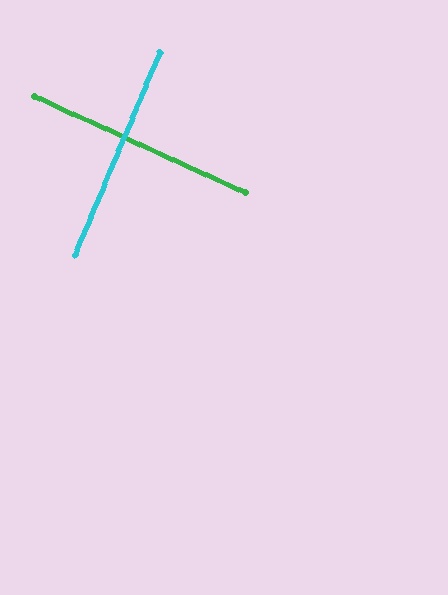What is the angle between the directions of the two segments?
Approximately 88 degrees.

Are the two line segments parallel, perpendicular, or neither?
Perpendicular — they meet at approximately 88°.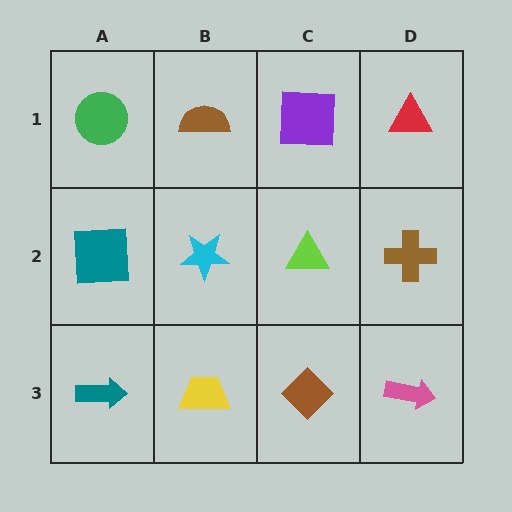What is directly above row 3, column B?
A cyan star.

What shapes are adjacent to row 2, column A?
A green circle (row 1, column A), a teal arrow (row 3, column A), a cyan star (row 2, column B).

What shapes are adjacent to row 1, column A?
A teal square (row 2, column A), a brown semicircle (row 1, column B).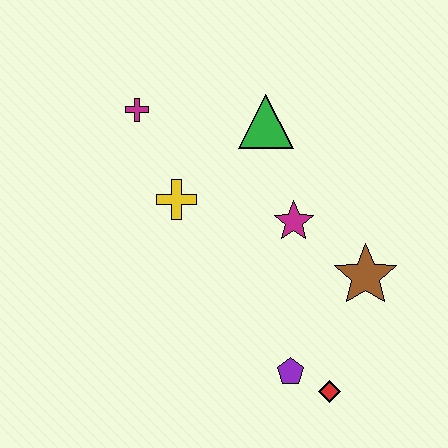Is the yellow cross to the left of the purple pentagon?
Yes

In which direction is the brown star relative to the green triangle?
The brown star is below the green triangle.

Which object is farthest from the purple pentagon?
The magenta cross is farthest from the purple pentagon.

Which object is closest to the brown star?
The magenta star is closest to the brown star.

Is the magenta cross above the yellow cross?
Yes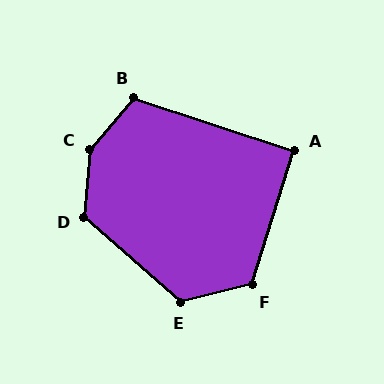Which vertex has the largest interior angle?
C, at approximately 144 degrees.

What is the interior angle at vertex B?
Approximately 112 degrees (obtuse).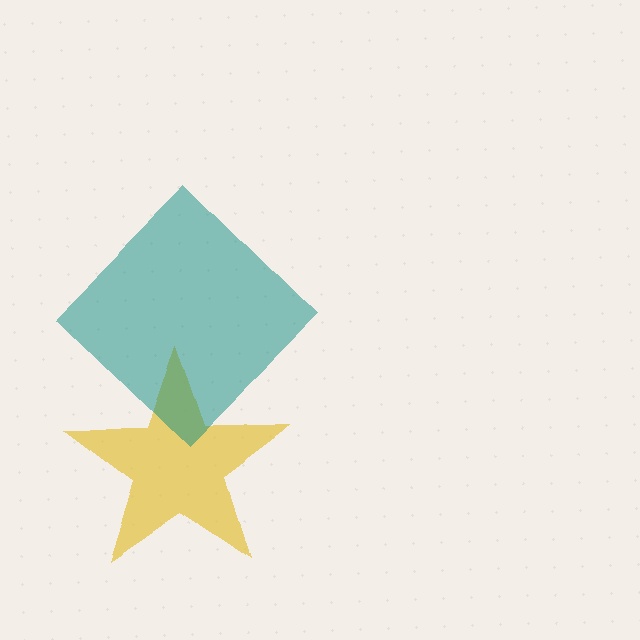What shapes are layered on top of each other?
The layered shapes are: a yellow star, a teal diamond.